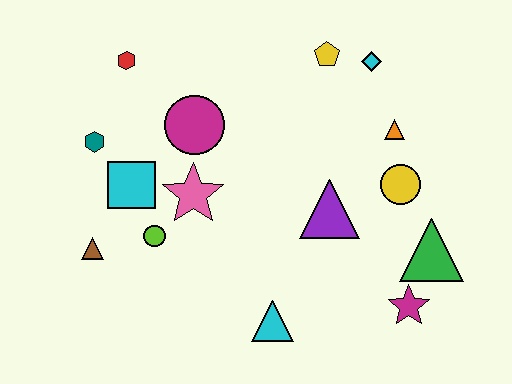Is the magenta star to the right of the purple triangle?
Yes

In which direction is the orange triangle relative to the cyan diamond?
The orange triangle is below the cyan diamond.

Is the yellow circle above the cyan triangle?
Yes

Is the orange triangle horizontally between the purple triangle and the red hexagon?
No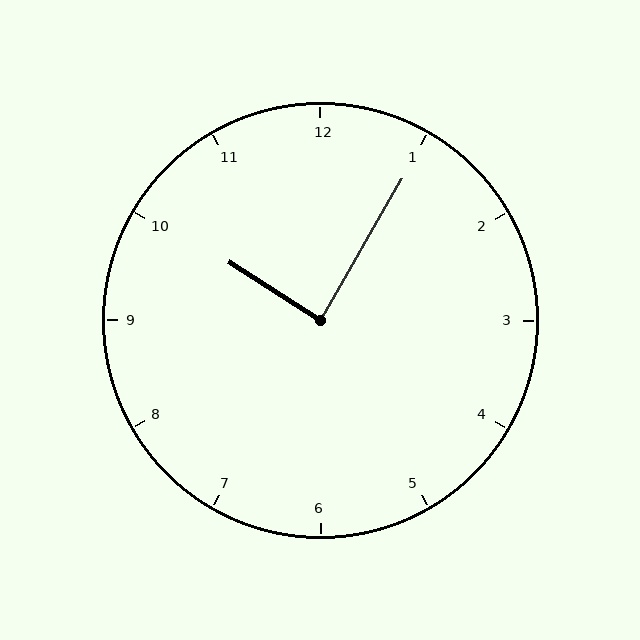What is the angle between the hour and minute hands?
Approximately 88 degrees.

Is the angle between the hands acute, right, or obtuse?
It is right.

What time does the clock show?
10:05.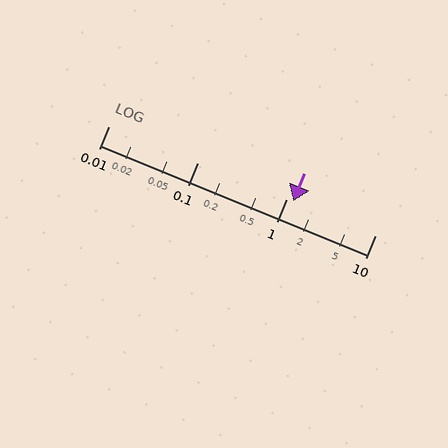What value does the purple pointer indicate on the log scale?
The pointer indicates approximately 1.2.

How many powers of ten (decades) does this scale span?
The scale spans 3 decades, from 0.01 to 10.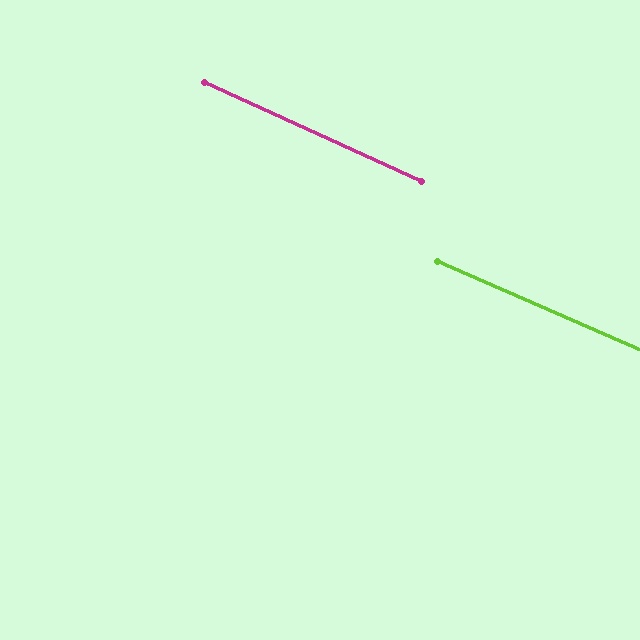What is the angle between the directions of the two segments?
Approximately 1 degree.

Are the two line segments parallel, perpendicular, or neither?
Parallel — their directions differ by only 0.8°.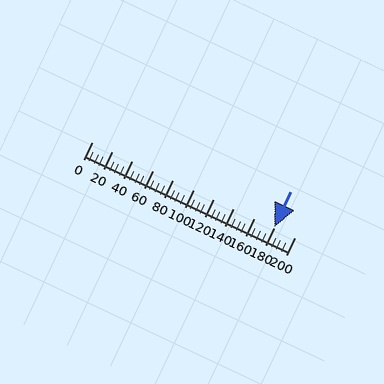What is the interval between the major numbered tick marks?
The major tick marks are spaced 20 units apart.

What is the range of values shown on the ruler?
The ruler shows values from 0 to 200.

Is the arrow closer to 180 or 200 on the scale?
The arrow is closer to 180.